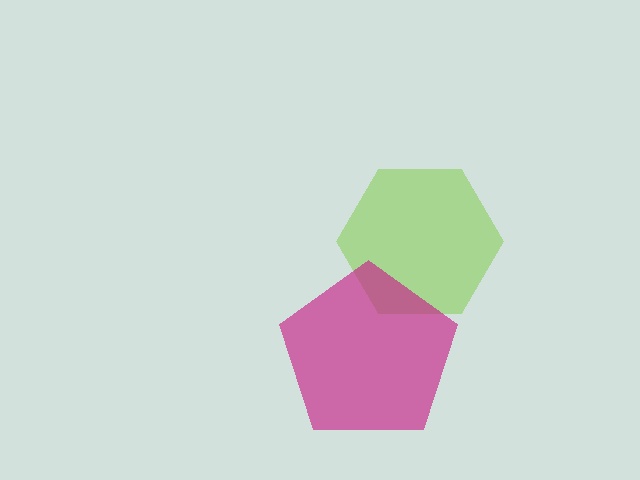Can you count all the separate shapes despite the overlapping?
Yes, there are 2 separate shapes.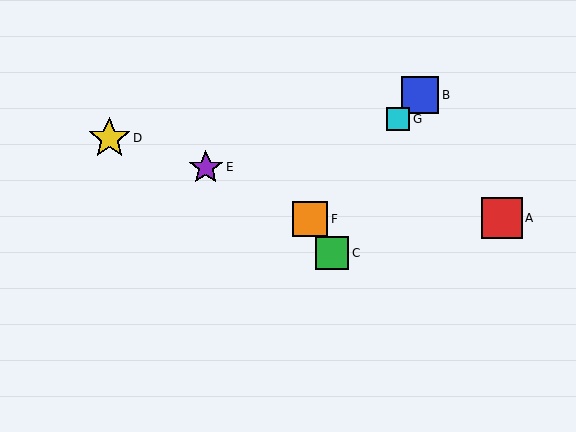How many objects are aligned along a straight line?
3 objects (B, F, G) are aligned along a straight line.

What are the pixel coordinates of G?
Object G is at (398, 119).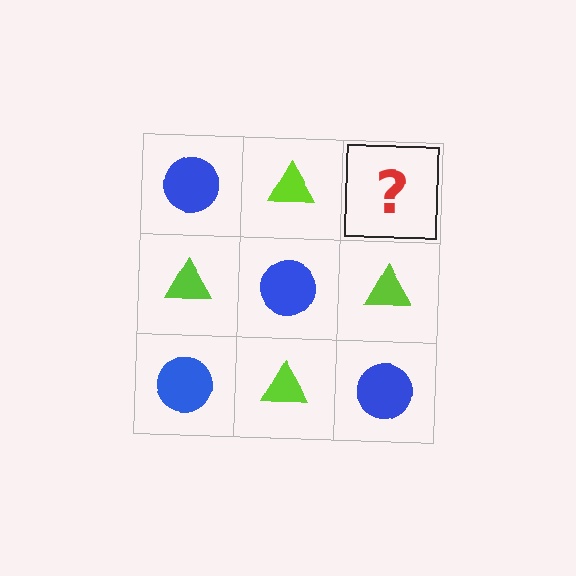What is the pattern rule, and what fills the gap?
The rule is that it alternates blue circle and lime triangle in a checkerboard pattern. The gap should be filled with a blue circle.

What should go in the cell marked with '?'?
The missing cell should contain a blue circle.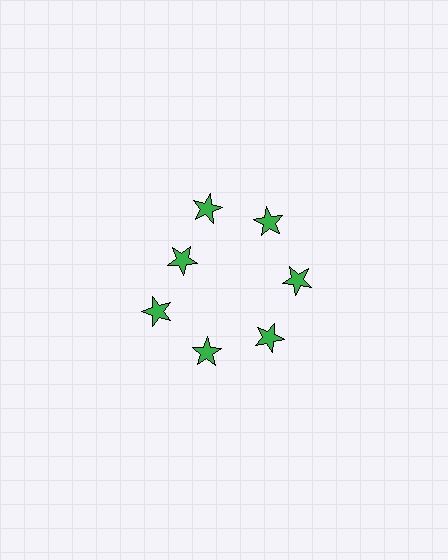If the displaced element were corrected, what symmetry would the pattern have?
It would have 7-fold rotational symmetry — the pattern would map onto itself every 51 degrees.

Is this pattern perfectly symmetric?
No. The 7 green stars are arranged in a ring, but one element near the 10 o'clock position is pulled inward toward the center, breaking the 7-fold rotational symmetry.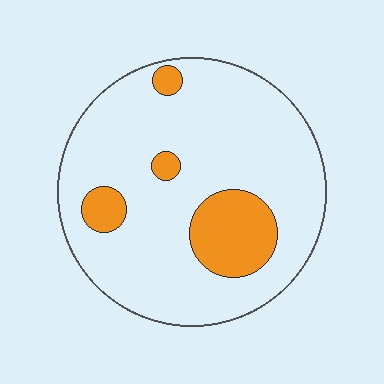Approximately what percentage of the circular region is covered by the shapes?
Approximately 15%.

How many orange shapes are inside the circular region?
4.